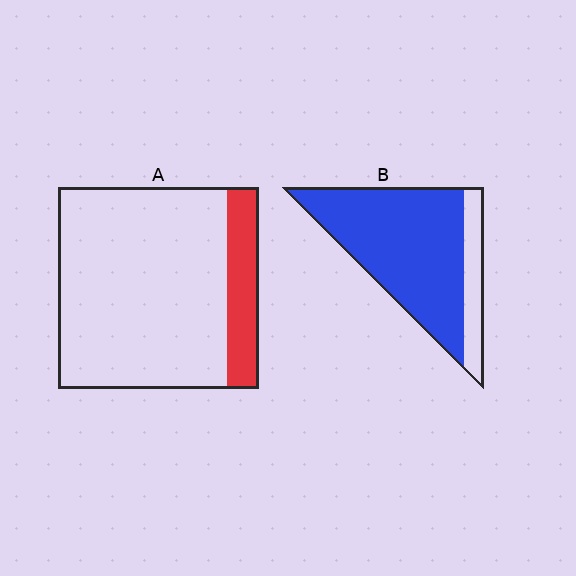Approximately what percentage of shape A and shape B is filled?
A is approximately 15% and B is approximately 80%.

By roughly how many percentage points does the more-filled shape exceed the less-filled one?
By roughly 65 percentage points (B over A).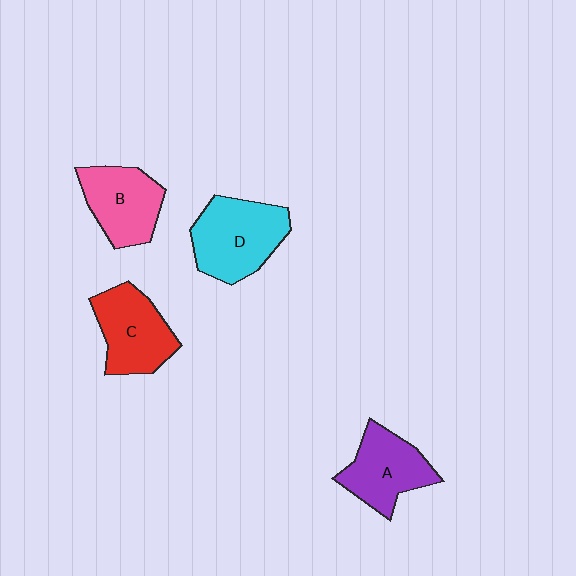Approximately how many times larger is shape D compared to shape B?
Approximately 1.2 times.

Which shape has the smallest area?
Shape A (purple).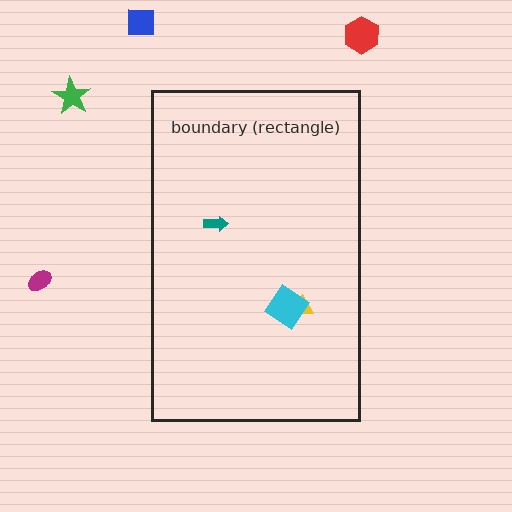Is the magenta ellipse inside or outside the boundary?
Outside.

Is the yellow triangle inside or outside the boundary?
Inside.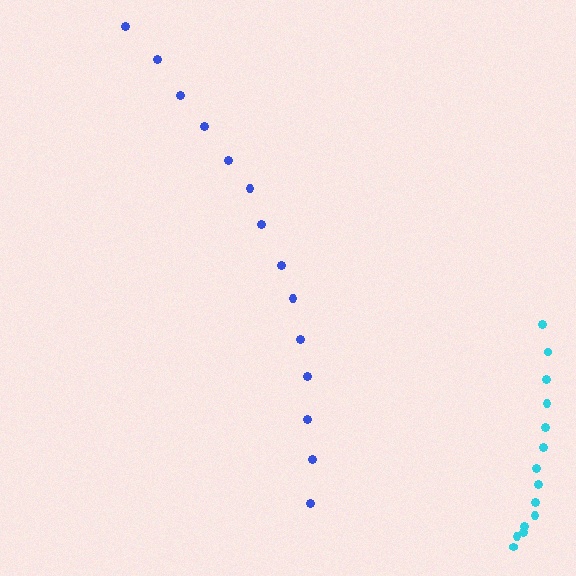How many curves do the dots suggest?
There are 2 distinct paths.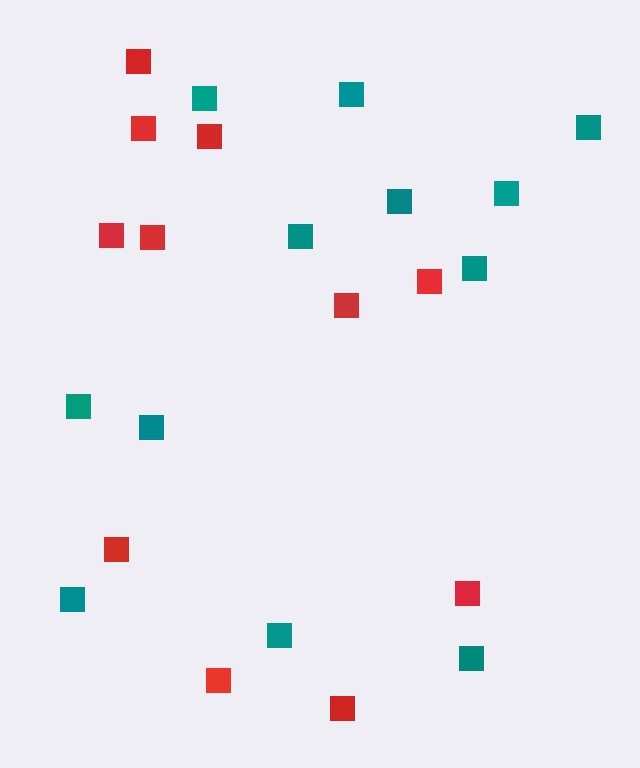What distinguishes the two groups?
There are 2 groups: one group of teal squares (12) and one group of red squares (11).